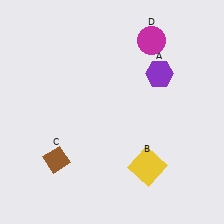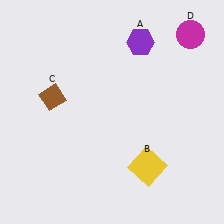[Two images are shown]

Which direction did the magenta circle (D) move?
The magenta circle (D) moved right.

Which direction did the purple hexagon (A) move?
The purple hexagon (A) moved up.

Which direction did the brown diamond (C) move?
The brown diamond (C) moved up.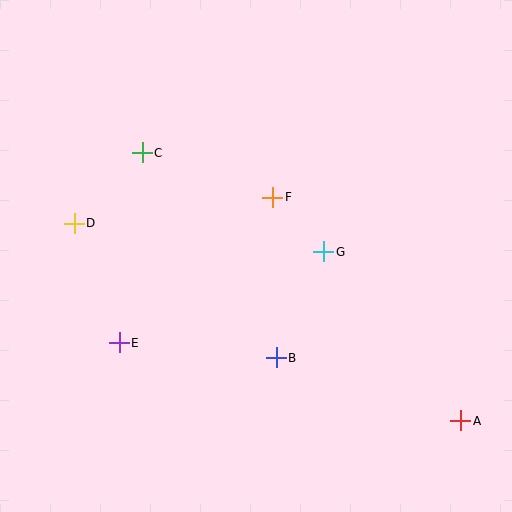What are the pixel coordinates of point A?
Point A is at (461, 421).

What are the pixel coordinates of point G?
Point G is at (324, 252).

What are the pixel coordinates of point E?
Point E is at (119, 343).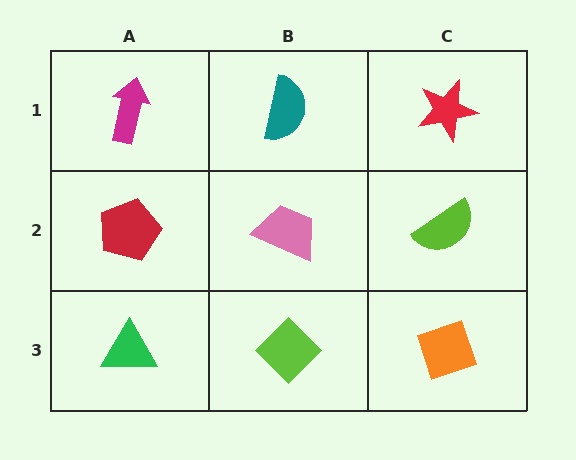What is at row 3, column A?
A green triangle.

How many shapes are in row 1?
3 shapes.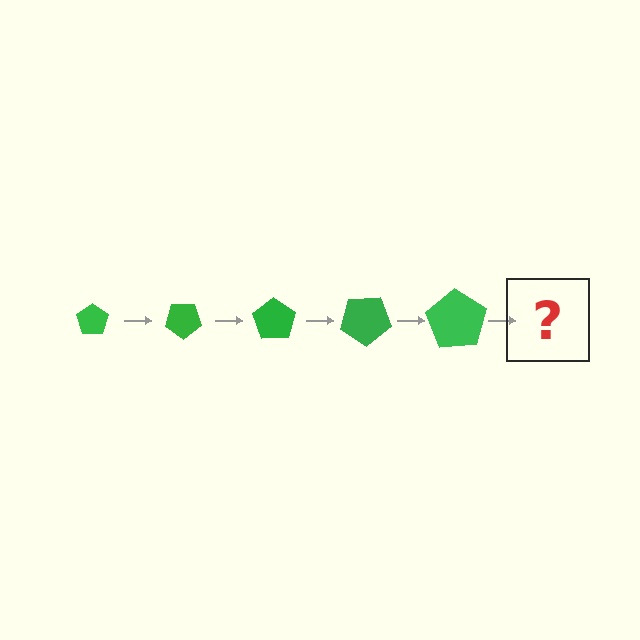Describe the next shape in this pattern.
It should be a pentagon, larger than the previous one and rotated 175 degrees from the start.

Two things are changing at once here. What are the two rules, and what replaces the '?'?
The two rules are that the pentagon grows larger each step and it rotates 35 degrees each step. The '?' should be a pentagon, larger than the previous one and rotated 175 degrees from the start.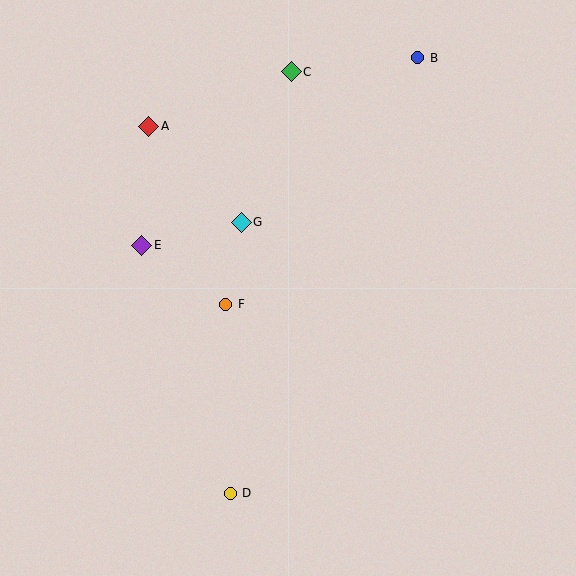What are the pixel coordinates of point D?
Point D is at (230, 493).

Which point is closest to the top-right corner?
Point B is closest to the top-right corner.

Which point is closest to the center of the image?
Point F at (226, 304) is closest to the center.